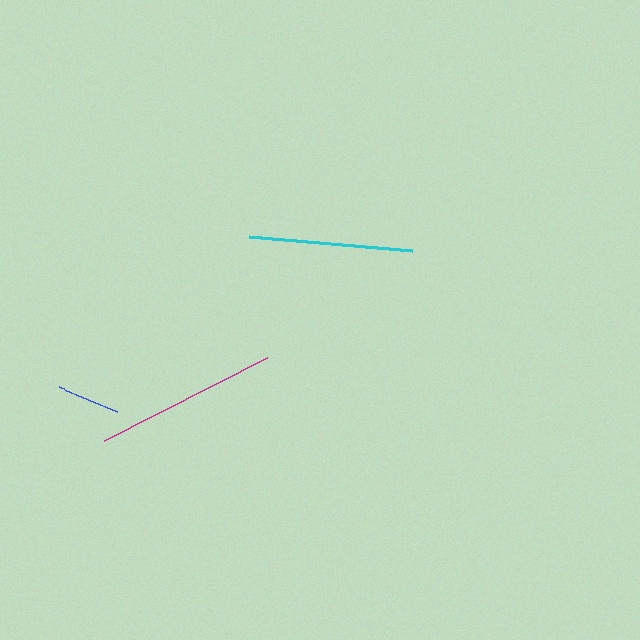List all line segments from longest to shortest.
From longest to shortest: magenta, cyan, blue.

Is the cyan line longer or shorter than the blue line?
The cyan line is longer than the blue line.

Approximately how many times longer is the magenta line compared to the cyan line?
The magenta line is approximately 1.1 times the length of the cyan line.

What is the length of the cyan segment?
The cyan segment is approximately 163 pixels long.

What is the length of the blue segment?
The blue segment is approximately 63 pixels long.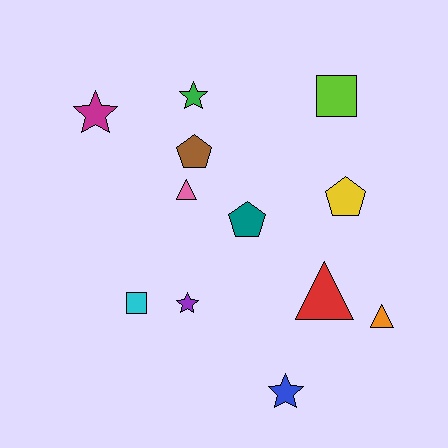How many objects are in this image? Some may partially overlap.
There are 12 objects.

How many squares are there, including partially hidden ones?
There are 2 squares.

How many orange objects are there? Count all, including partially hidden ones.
There is 1 orange object.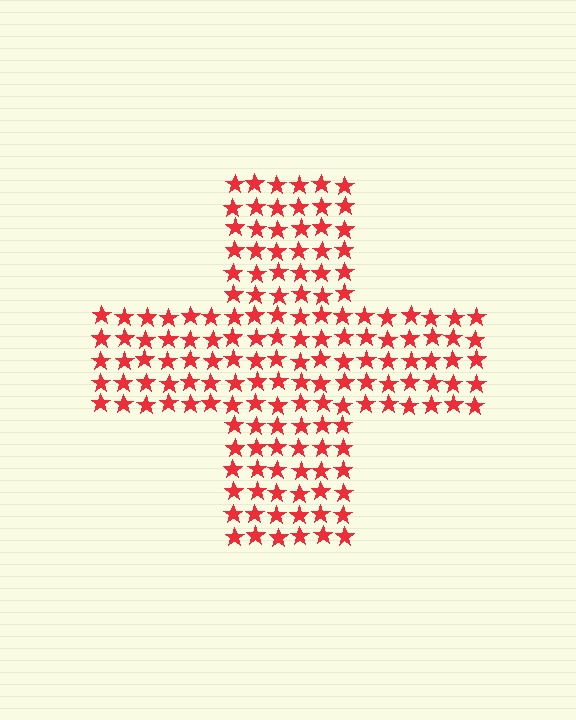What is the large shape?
The large shape is a cross.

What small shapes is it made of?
It is made of small stars.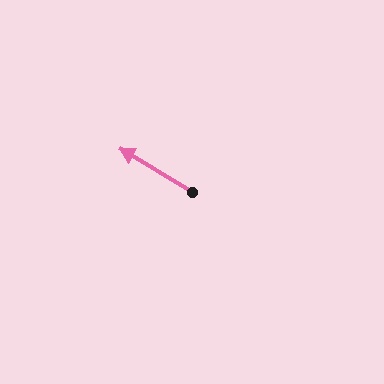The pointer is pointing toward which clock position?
Roughly 10 o'clock.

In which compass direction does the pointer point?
Northwest.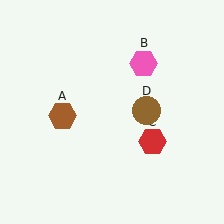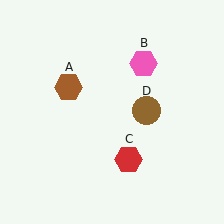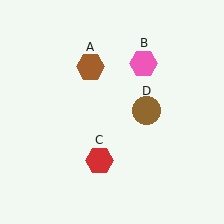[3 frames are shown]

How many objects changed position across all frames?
2 objects changed position: brown hexagon (object A), red hexagon (object C).